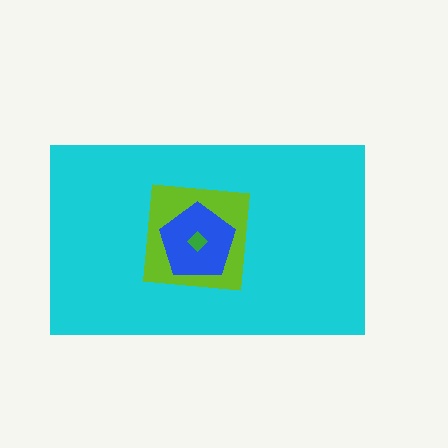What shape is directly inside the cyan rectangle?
The lime square.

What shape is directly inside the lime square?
The blue pentagon.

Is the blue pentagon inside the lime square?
Yes.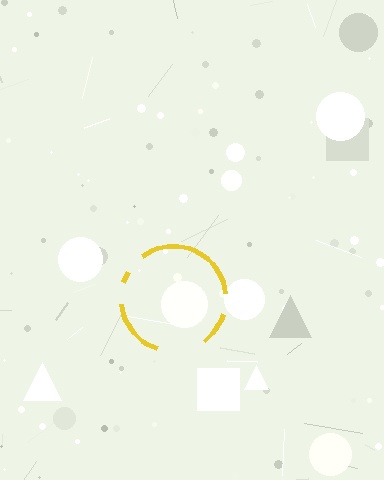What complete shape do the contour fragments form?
The contour fragments form a circle.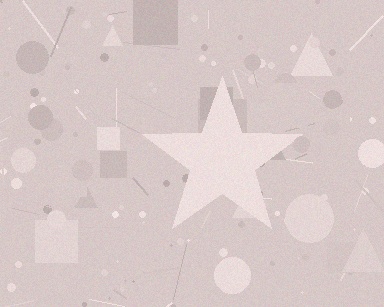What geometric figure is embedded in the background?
A star is embedded in the background.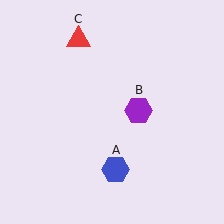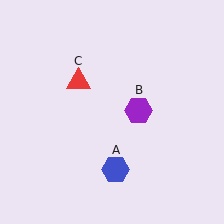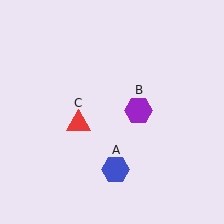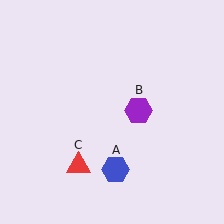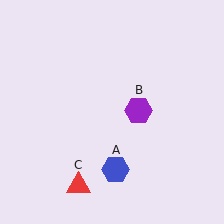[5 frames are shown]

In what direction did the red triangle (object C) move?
The red triangle (object C) moved down.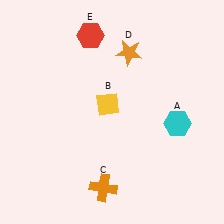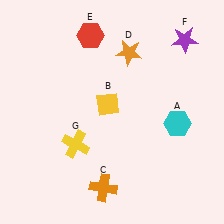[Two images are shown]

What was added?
A purple star (F), a yellow cross (G) were added in Image 2.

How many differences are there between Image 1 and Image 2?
There are 2 differences between the two images.